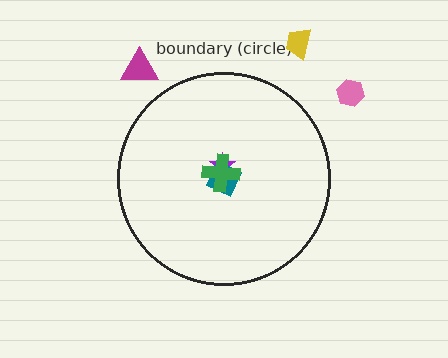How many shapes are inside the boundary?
3 inside, 3 outside.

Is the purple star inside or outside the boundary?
Inside.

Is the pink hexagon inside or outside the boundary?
Outside.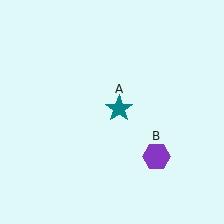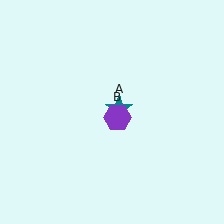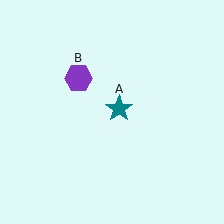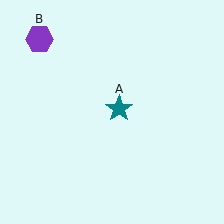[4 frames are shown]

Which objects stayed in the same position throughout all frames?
Teal star (object A) remained stationary.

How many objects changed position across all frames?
1 object changed position: purple hexagon (object B).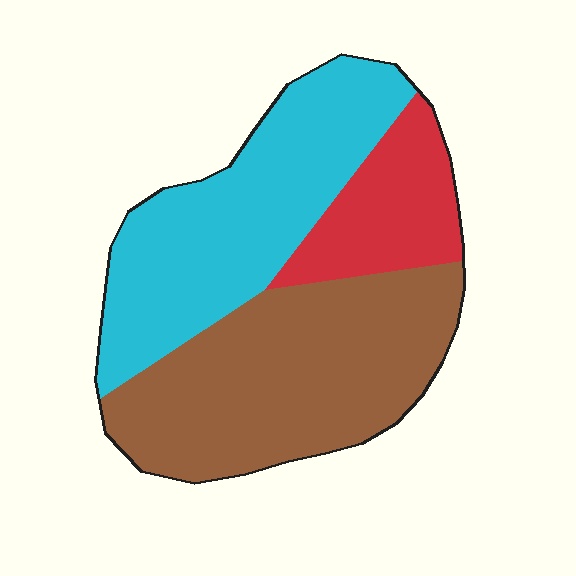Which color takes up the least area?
Red, at roughly 15%.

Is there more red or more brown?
Brown.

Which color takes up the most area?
Brown, at roughly 45%.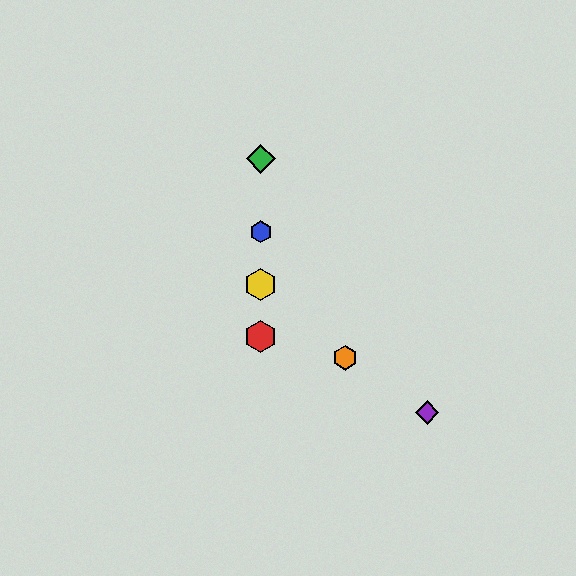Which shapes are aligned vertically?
The red hexagon, the blue hexagon, the green diamond, the yellow hexagon are aligned vertically.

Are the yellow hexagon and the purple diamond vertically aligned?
No, the yellow hexagon is at x≈261 and the purple diamond is at x≈427.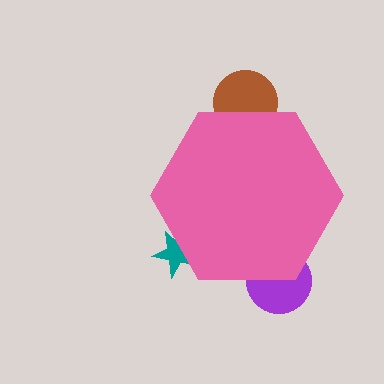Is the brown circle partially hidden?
Yes, the brown circle is partially hidden behind the pink hexagon.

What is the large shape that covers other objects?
A pink hexagon.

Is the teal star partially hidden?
Yes, the teal star is partially hidden behind the pink hexagon.